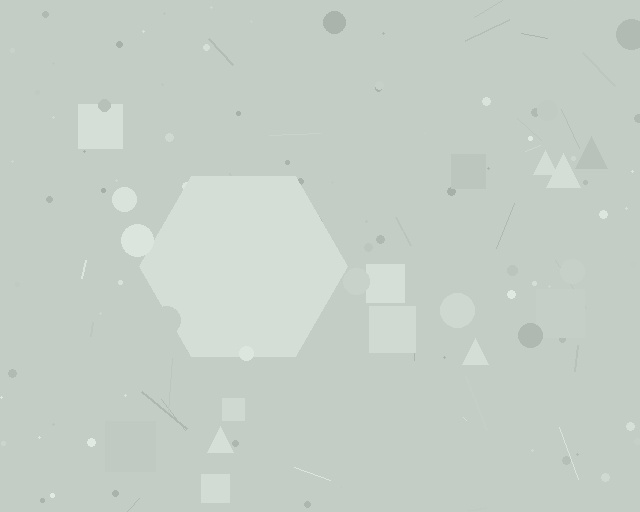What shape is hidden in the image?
A hexagon is hidden in the image.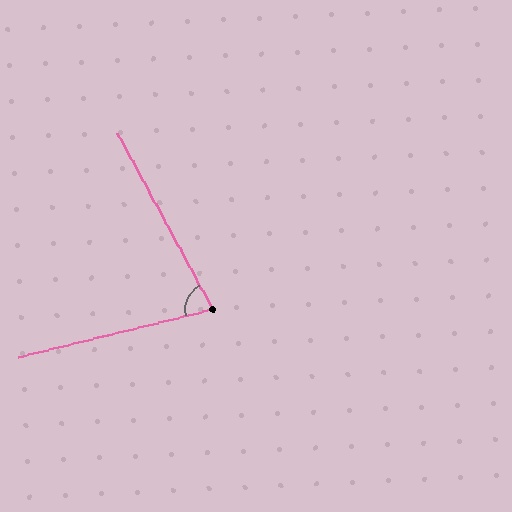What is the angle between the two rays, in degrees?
Approximately 75 degrees.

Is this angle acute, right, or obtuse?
It is acute.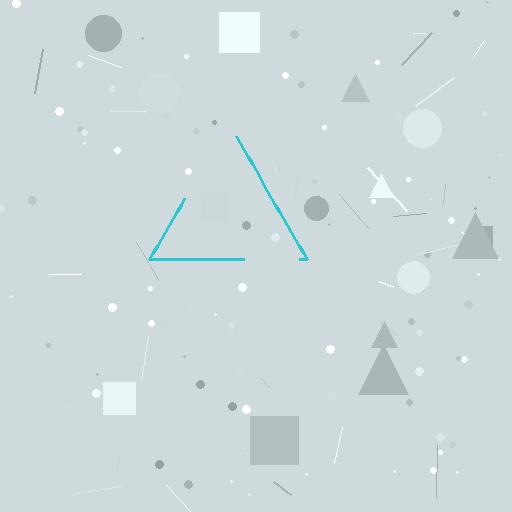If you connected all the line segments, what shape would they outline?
They would outline a triangle.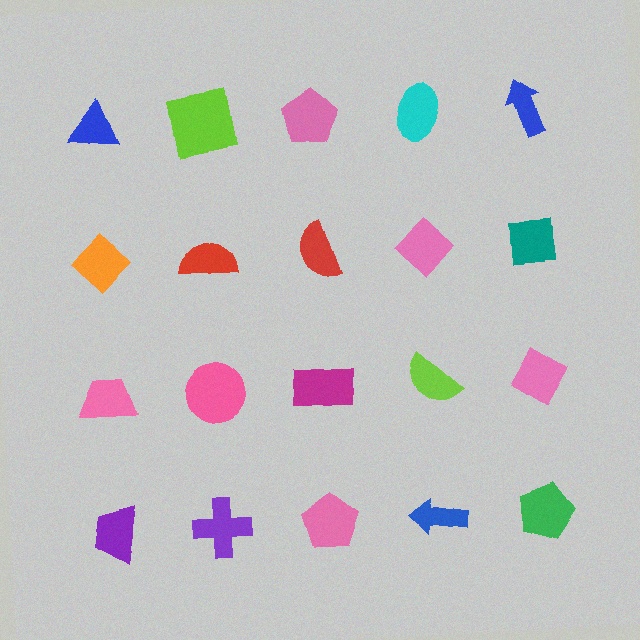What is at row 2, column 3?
A red semicircle.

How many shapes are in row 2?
5 shapes.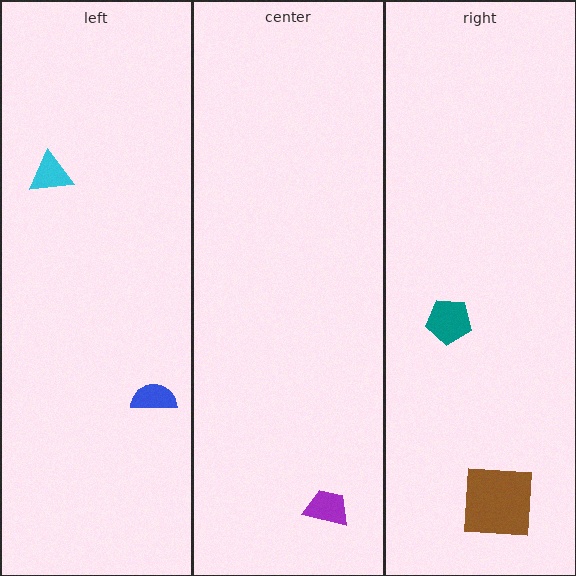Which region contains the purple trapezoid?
The center region.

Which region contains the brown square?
The right region.